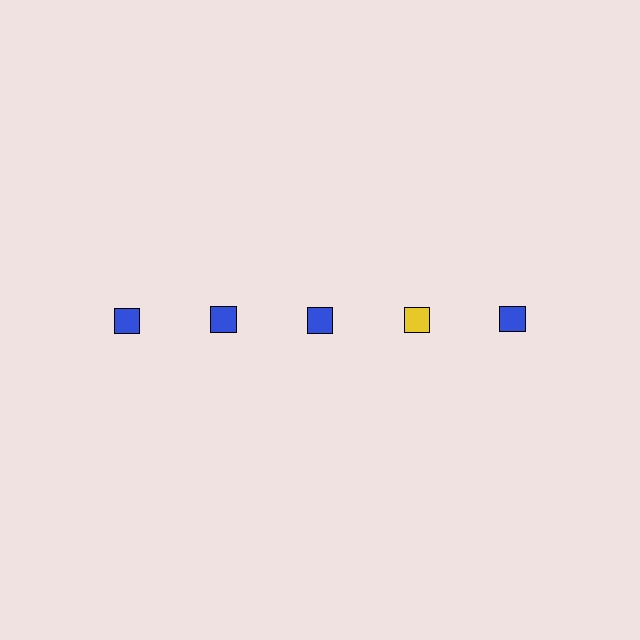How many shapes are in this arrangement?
There are 5 shapes arranged in a grid pattern.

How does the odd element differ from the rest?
It has a different color: yellow instead of blue.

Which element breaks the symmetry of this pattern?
The yellow square in the top row, second from right column breaks the symmetry. All other shapes are blue squares.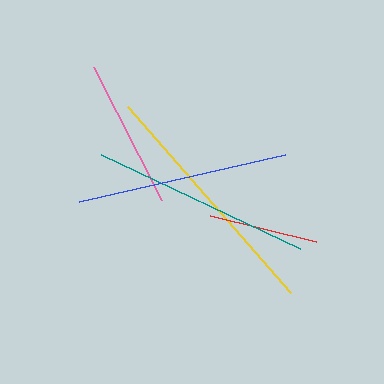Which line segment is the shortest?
The red line is the shortest at approximately 109 pixels.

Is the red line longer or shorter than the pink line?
The pink line is longer than the red line.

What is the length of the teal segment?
The teal segment is approximately 220 pixels long.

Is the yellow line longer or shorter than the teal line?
The yellow line is longer than the teal line.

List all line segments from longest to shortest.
From longest to shortest: yellow, teal, blue, pink, red.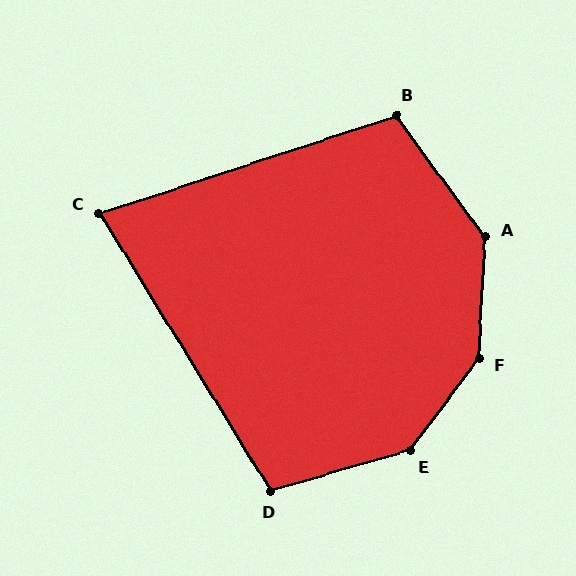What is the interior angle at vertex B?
Approximately 108 degrees (obtuse).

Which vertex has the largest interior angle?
F, at approximately 146 degrees.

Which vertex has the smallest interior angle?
C, at approximately 77 degrees.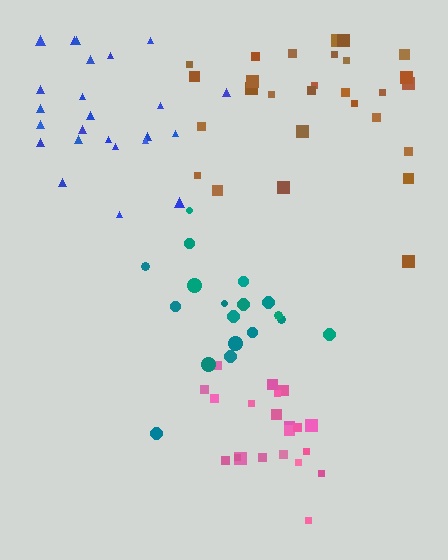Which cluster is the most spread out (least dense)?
Blue.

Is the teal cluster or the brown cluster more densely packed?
Teal.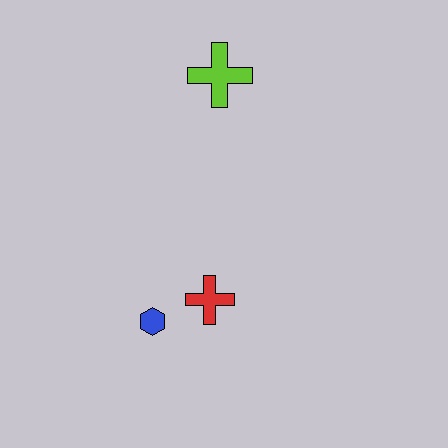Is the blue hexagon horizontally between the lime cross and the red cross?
No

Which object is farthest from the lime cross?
The blue hexagon is farthest from the lime cross.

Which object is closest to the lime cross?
The red cross is closest to the lime cross.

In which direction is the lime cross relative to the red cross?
The lime cross is above the red cross.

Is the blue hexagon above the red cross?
No